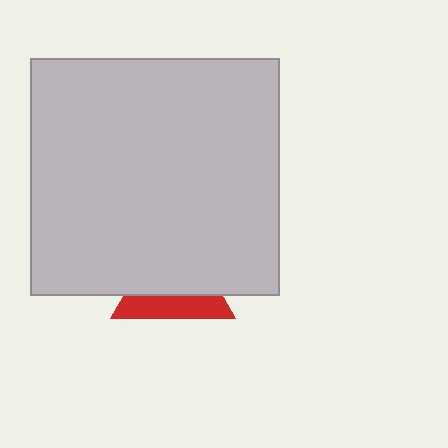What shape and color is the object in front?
The object in front is a light gray rectangle.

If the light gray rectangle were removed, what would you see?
You would see the complete red triangle.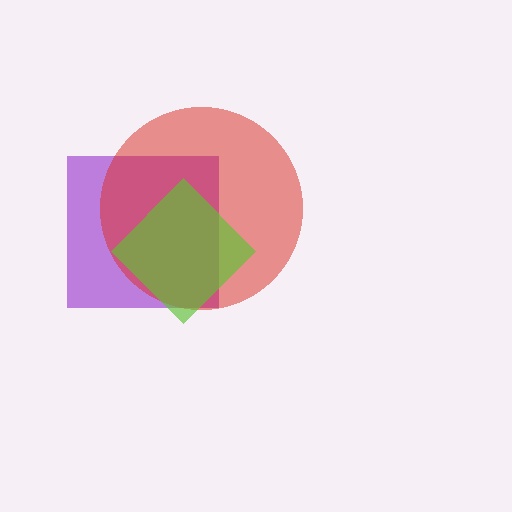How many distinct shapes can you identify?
There are 3 distinct shapes: a purple square, a red circle, a lime diamond.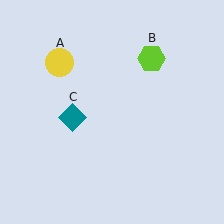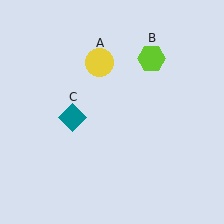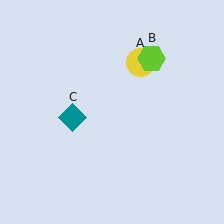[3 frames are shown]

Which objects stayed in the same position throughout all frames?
Lime hexagon (object B) and teal diamond (object C) remained stationary.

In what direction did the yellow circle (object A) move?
The yellow circle (object A) moved right.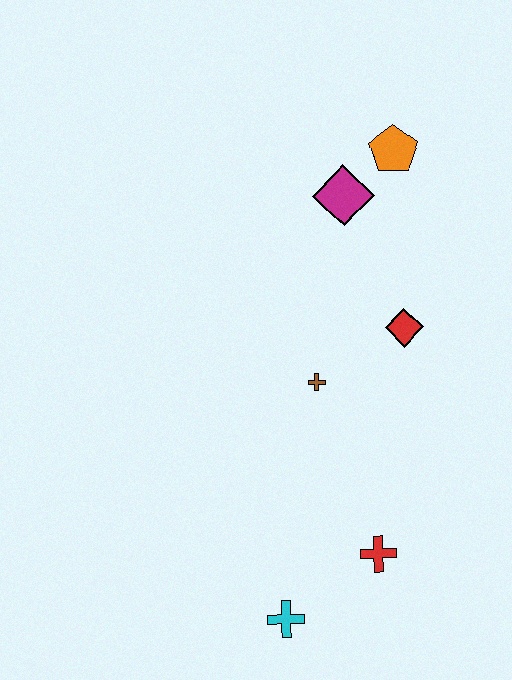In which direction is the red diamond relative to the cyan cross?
The red diamond is above the cyan cross.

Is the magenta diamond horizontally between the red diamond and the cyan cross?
Yes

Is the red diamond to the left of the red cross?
No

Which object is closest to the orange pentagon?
The magenta diamond is closest to the orange pentagon.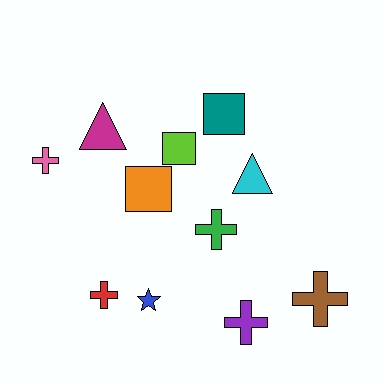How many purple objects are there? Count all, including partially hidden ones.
There is 1 purple object.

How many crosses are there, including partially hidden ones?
There are 5 crosses.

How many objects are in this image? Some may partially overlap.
There are 11 objects.